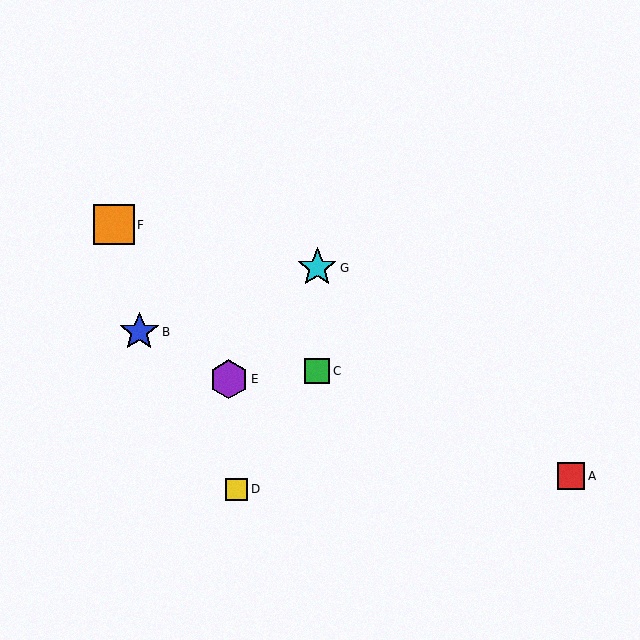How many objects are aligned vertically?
2 objects (C, G) are aligned vertically.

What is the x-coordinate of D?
Object D is at x≈237.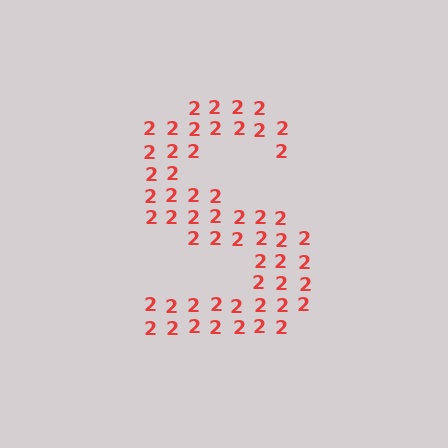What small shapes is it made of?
It is made of small digit 2's.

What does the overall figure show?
The overall figure shows the letter S.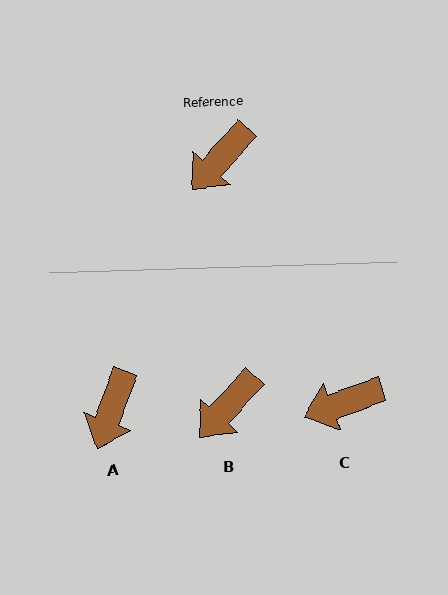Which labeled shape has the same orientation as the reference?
B.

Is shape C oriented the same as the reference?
No, it is off by about 28 degrees.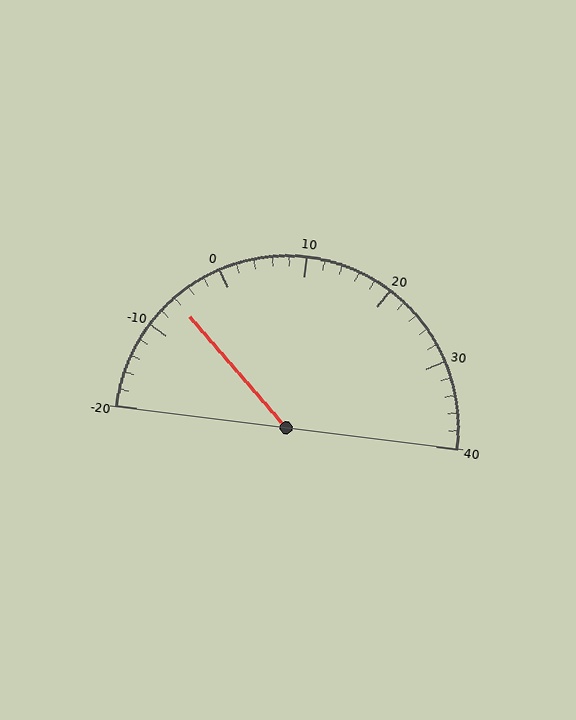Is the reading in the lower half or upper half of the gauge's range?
The reading is in the lower half of the range (-20 to 40).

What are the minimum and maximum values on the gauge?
The gauge ranges from -20 to 40.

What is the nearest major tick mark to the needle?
The nearest major tick mark is -10.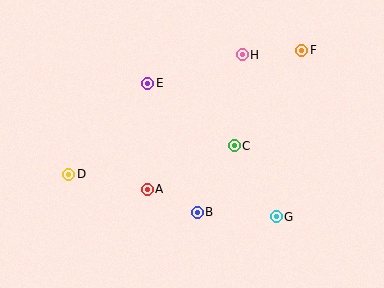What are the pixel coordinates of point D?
Point D is at (69, 174).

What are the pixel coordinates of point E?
Point E is at (148, 83).